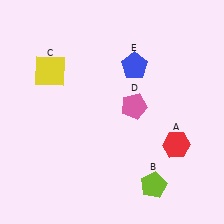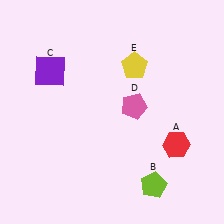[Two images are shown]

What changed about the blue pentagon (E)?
In Image 1, E is blue. In Image 2, it changed to yellow.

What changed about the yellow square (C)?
In Image 1, C is yellow. In Image 2, it changed to purple.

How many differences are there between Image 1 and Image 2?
There are 2 differences between the two images.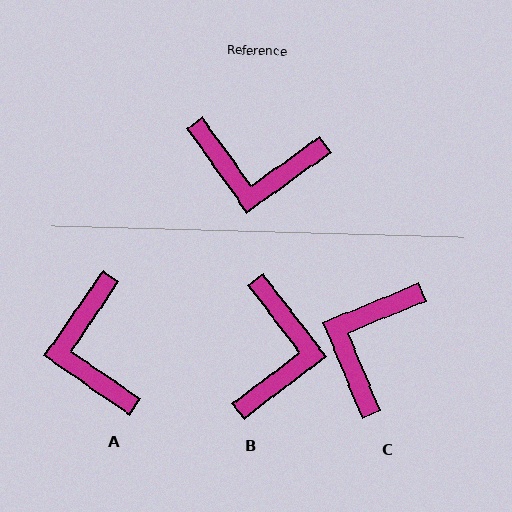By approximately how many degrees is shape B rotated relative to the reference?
Approximately 92 degrees counter-clockwise.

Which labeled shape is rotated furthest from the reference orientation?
C, about 103 degrees away.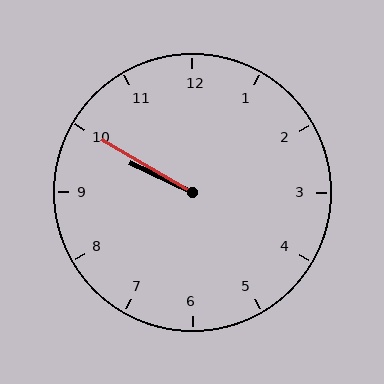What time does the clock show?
9:50.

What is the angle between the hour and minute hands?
Approximately 5 degrees.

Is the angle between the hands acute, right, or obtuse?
It is acute.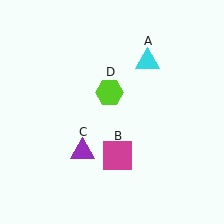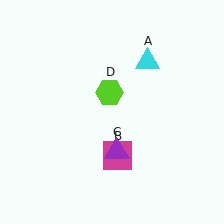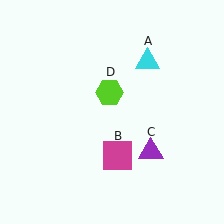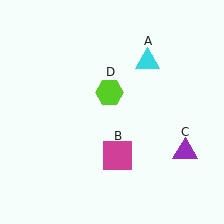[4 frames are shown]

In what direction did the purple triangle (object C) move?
The purple triangle (object C) moved right.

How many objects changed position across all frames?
1 object changed position: purple triangle (object C).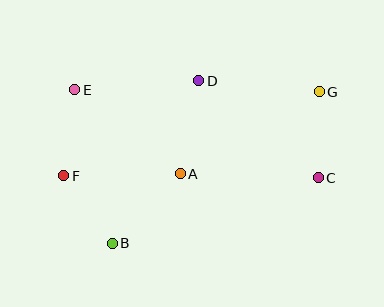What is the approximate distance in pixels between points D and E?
The distance between D and E is approximately 125 pixels.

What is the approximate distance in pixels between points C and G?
The distance between C and G is approximately 86 pixels.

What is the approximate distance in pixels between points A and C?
The distance between A and C is approximately 138 pixels.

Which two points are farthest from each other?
Points F and G are farthest from each other.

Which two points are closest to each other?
Points B and F are closest to each other.